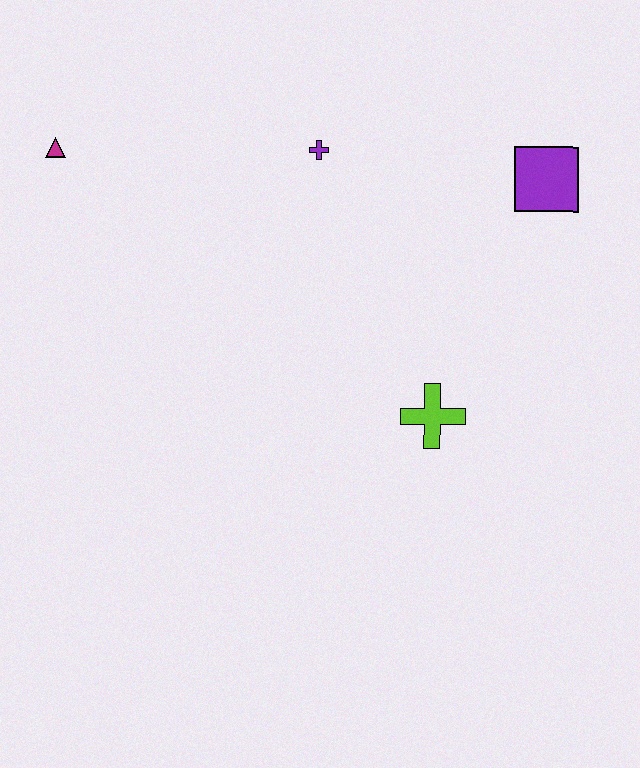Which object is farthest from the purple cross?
The lime cross is farthest from the purple cross.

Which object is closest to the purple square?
The purple cross is closest to the purple square.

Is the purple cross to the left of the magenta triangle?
No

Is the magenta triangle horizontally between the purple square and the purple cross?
No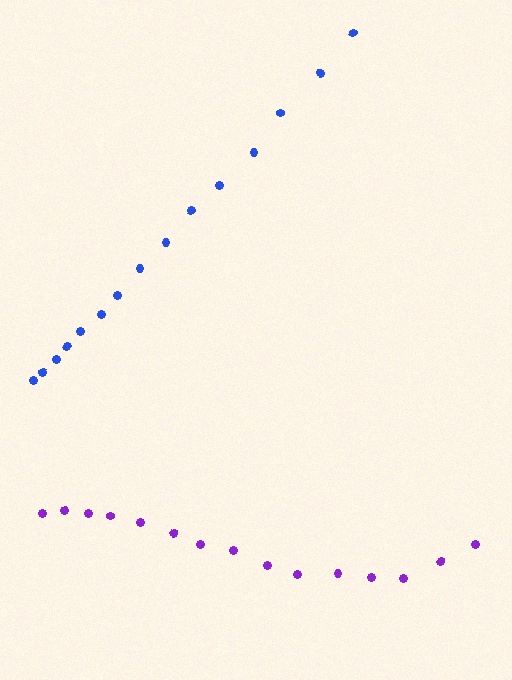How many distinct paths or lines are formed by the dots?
There are 2 distinct paths.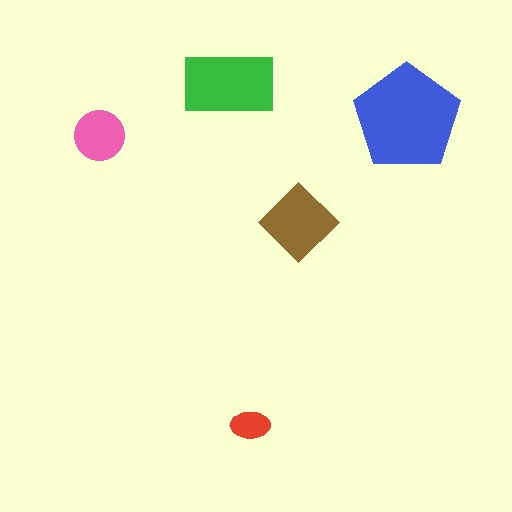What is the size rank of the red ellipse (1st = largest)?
5th.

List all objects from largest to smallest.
The blue pentagon, the green rectangle, the brown diamond, the pink circle, the red ellipse.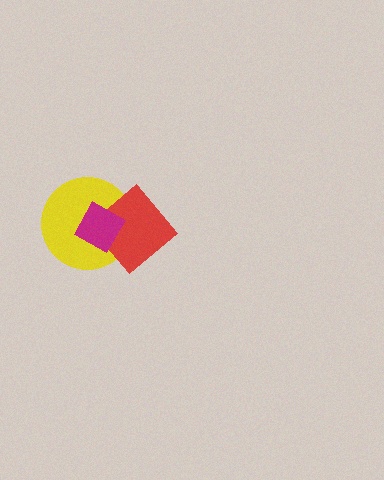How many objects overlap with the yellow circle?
2 objects overlap with the yellow circle.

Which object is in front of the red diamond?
The magenta diamond is in front of the red diamond.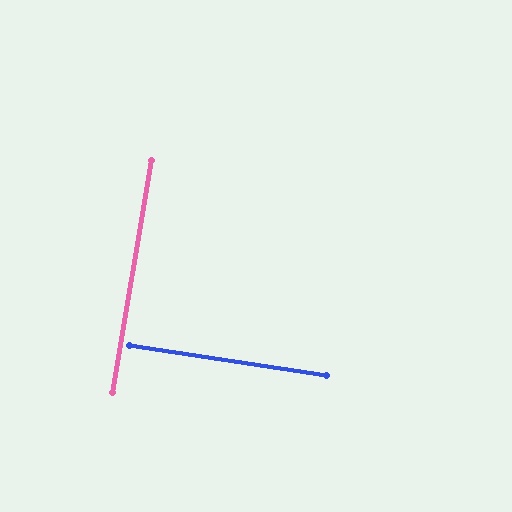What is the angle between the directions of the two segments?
Approximately 89 degrees.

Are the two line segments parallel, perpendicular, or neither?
Perpendicular — they meet at approximately 89°.